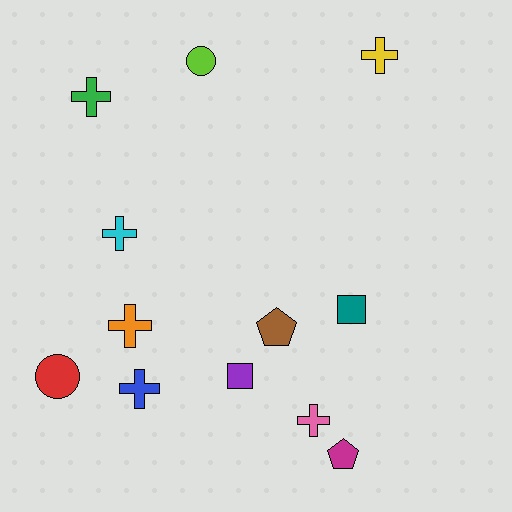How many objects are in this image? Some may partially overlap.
There are 12 objects.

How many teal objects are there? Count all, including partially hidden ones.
There is 1 teal object.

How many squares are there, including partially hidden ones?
There are 2 squares.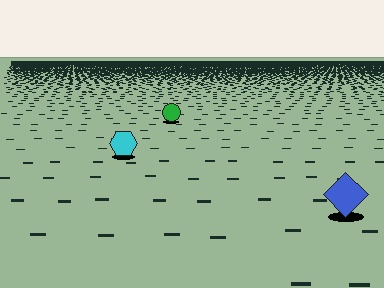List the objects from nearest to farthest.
From nearest to farthest: the blue diamond, the cyan hexagon, the green circle.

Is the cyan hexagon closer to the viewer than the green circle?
Yes. The cyan hexagon is closer — you can tell from the texture gradient: the ground texture is coarser near it.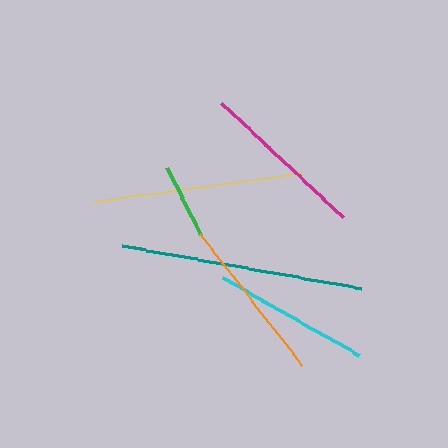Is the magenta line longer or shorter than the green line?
The magenta line is longer than the green line.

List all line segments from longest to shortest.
From longest to shortest: teal, yellow, magenta, orange, cyan, green.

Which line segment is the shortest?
The green line is the shortest at approximately 75 pixels.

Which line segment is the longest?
The teal line is the longest at approximately 244 pixels.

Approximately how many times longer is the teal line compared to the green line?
The teal line is approximately 3.3 times the length of the green line.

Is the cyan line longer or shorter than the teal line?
The teal line is longer than the cyan line.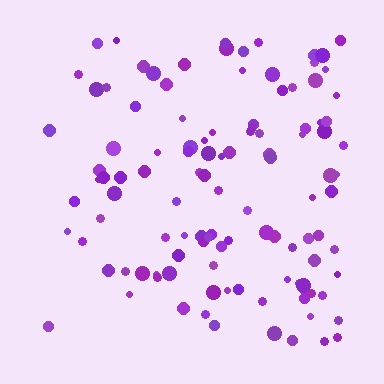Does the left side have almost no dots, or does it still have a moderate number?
Still a moderate number, just noticeably fewer than the right.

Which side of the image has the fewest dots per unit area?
The left.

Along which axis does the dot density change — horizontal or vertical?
Horizontal.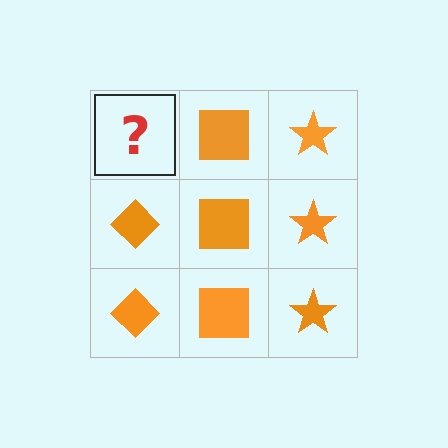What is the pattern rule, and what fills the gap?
The rule is that each column has a consistent shape. The gap should be filled with an orange diamond.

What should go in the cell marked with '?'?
The missing cell should contain an orange diamond.